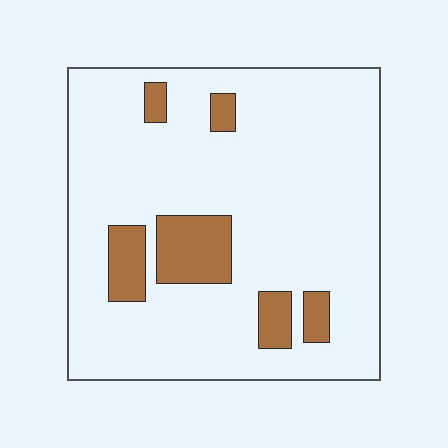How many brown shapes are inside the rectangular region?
6.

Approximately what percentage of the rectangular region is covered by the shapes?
Approximately 15%.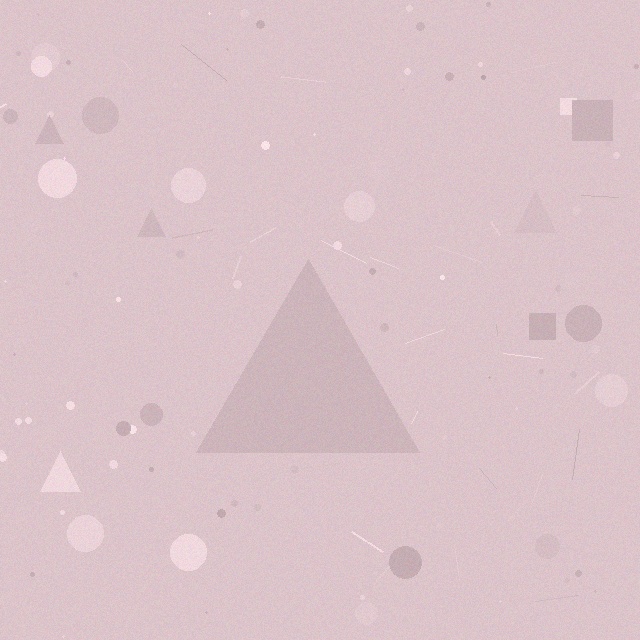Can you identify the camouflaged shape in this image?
The camouflaged shape is a triangle.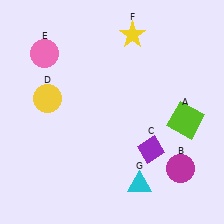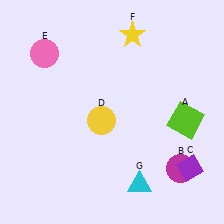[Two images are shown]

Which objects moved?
The objects that moved are: the purple diamond (C), the yellow circle (D).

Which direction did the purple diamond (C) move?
The purple diamond (C) moved right.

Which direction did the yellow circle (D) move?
The yellow circle (D) moved right.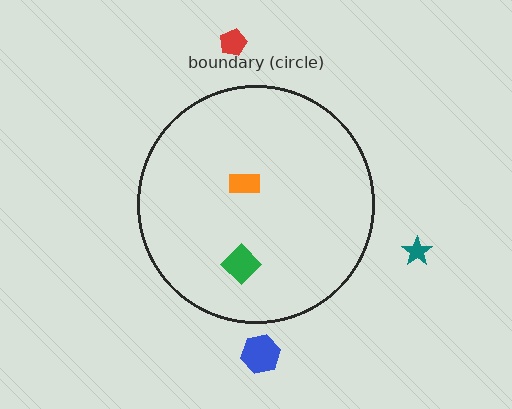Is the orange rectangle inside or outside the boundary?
Inside.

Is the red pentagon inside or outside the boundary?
Outside.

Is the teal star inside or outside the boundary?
Outside.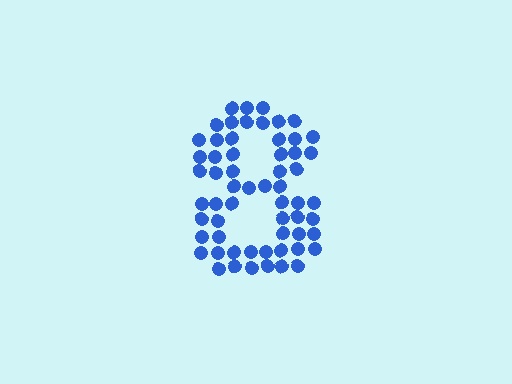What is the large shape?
The large shape is the digit 8.